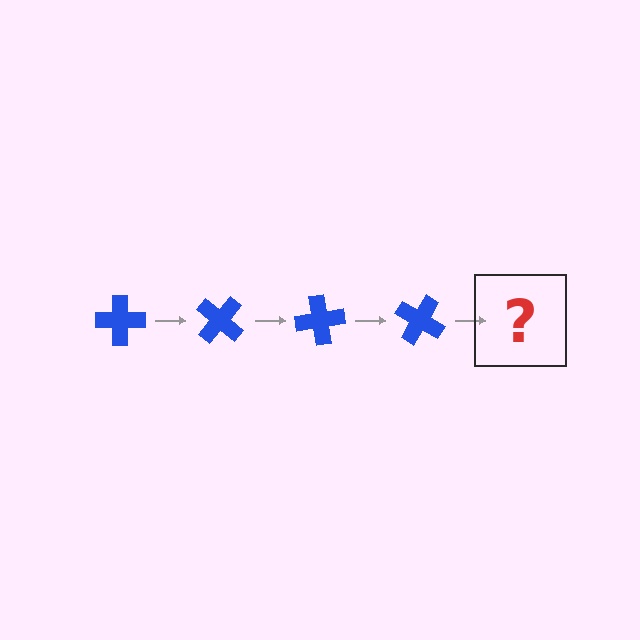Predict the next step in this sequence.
The next step is a blue cross rotated 160 degrees.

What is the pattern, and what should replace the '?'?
The pattern is that the cross rotates 40 degrees each step. The '?' should be a blue cross rotated 160 degrees.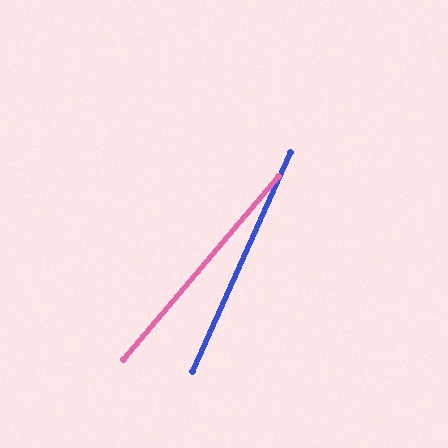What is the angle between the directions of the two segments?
Approximately 16 degrees.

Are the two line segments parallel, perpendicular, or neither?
Neither parallel nor perpendicular — they differ by about 16°.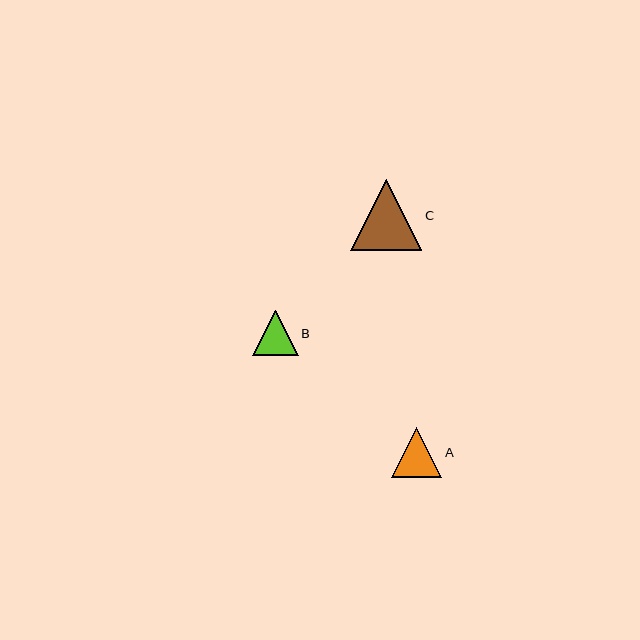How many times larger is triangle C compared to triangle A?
Triangle C is approximately 1.4 times the size of triangle A.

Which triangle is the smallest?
Triangle B is the smallest with a size of approximately 45 pixels.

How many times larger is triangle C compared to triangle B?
Triangle C is approximately 1.6 times the size of triangle B.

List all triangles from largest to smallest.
From largest to smallest: C, A, B.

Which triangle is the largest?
Triangle C is the largest with a size of approximately 71 pixels.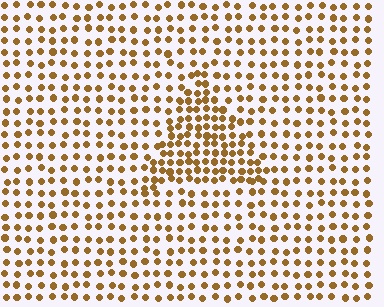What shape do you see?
I see a triangle.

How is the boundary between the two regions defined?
The boundary is defined by a change in element density (approximately 1.8x ratio). All elements are the same color, size, and shape.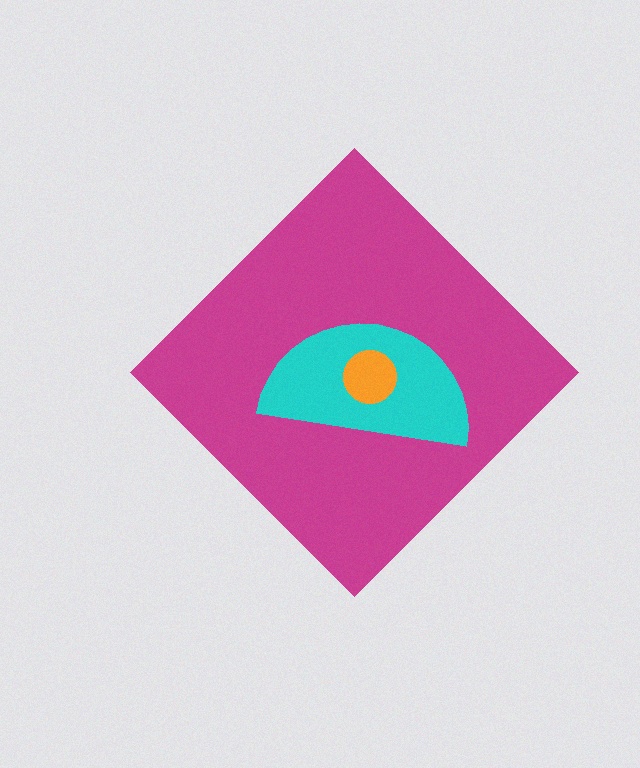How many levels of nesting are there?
3.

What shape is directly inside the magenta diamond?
The cyan semicircle.